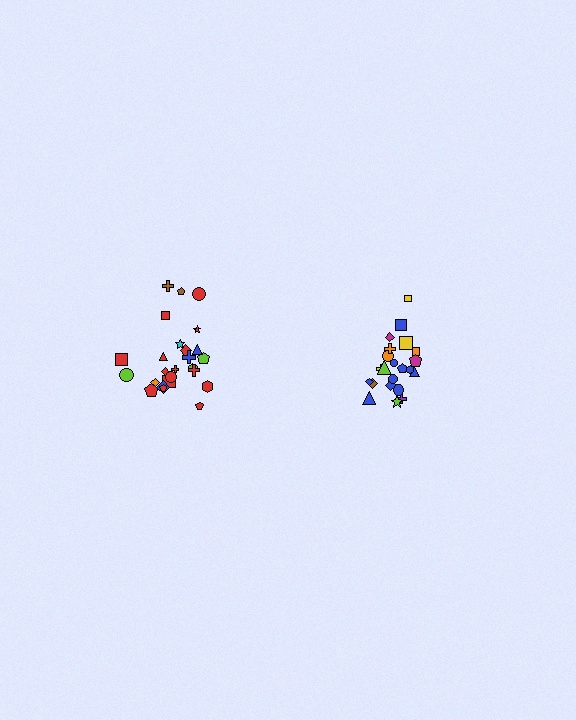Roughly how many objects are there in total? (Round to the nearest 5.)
Roughly 45 objects in total.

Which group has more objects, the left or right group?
The left group.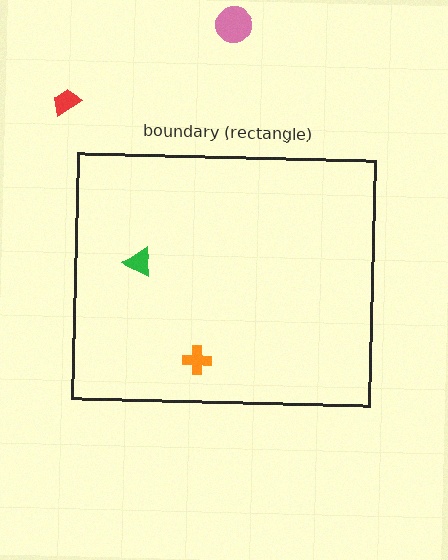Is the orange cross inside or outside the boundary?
Inside.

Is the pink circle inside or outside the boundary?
Outside.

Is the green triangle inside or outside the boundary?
Inside.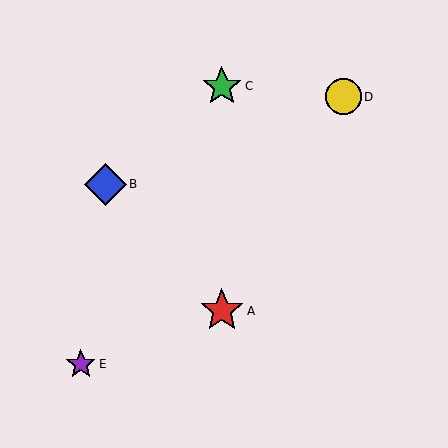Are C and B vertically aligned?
No, C is at x≈222 and B is at x≈105.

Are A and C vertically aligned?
Yes, both are at x≈222.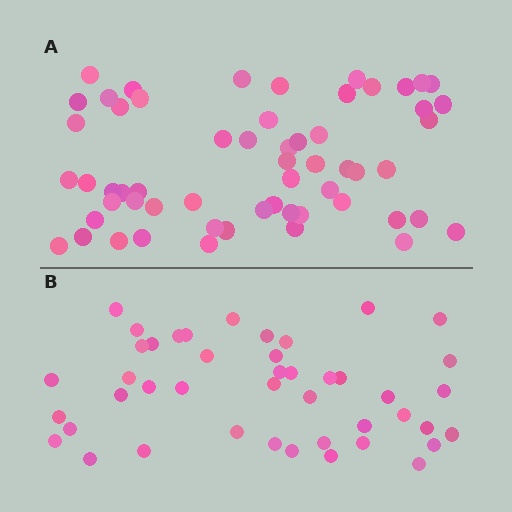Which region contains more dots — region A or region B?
Region A (the top region) has more dots.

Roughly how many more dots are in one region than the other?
Region A has approximately 15 more dots than region B.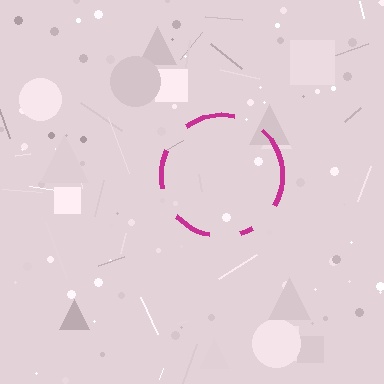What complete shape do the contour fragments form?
The contour fragments form a circle.